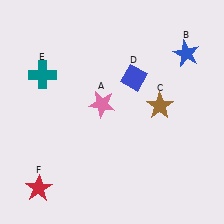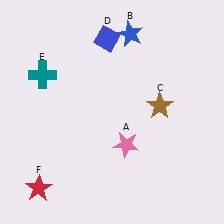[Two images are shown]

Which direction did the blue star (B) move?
The blue star (B) moved left.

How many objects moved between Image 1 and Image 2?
3 objects moved between the two images.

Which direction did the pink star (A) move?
The pink star (A) moved down.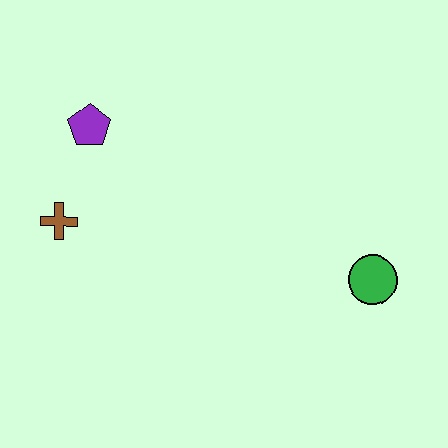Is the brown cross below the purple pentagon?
Yes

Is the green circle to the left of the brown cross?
No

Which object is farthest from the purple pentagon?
The green circle is farthest from the purple pentagon.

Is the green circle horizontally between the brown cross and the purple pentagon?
No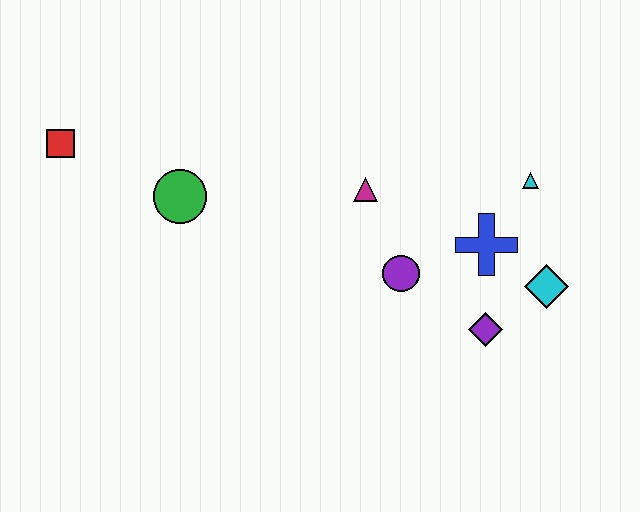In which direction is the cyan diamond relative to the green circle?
The cyan diamond is to the right of the green circle.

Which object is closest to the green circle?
The red square is closest to the green circle.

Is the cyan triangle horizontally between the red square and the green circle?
No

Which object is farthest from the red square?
The cyan diamond is farthest from the red square.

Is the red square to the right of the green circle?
No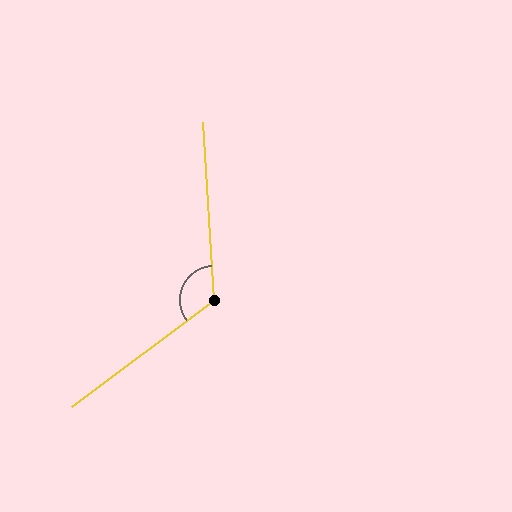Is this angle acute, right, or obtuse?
It is obtuse.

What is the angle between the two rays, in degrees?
Approximately 123 degrees.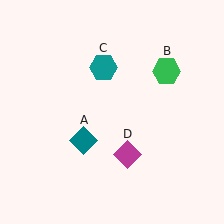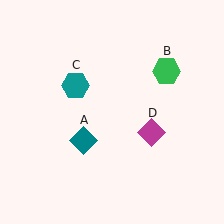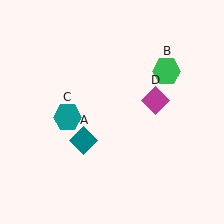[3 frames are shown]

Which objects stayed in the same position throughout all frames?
Teal diamond (object A) and green hexagon (object B) remained stationary.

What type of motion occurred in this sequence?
The teal hexagon (object C), magenta diamond (object D) rotated counterclockwise around the center of the scene.